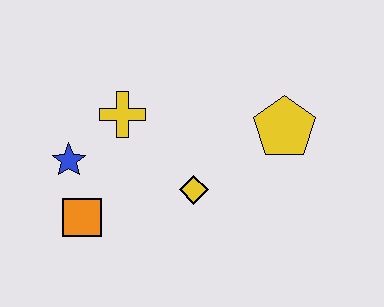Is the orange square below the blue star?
Yes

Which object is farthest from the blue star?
The yellow pentagon is farthest from the blue star.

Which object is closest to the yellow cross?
The blue star is closest to the yellow cross.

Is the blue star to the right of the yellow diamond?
No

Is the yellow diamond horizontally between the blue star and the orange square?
No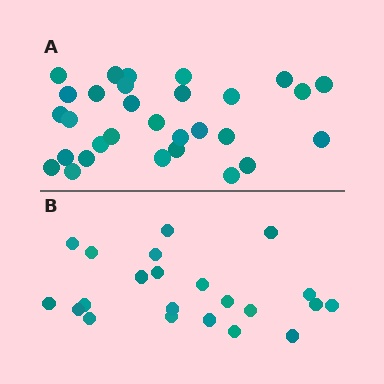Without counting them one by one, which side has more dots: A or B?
Region A (the top region) has more dots.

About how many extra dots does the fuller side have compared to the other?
Region A has roughly 8 or so more dots than region B.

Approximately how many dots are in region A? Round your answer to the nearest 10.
About 30 dots.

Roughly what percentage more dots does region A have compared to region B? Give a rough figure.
About 35% more.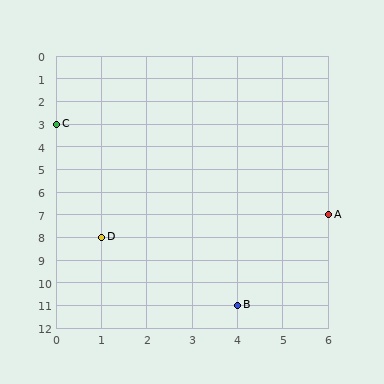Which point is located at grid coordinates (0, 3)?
Point C is at (0, 3).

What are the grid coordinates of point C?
Point C is at grid coordinates (0, 3).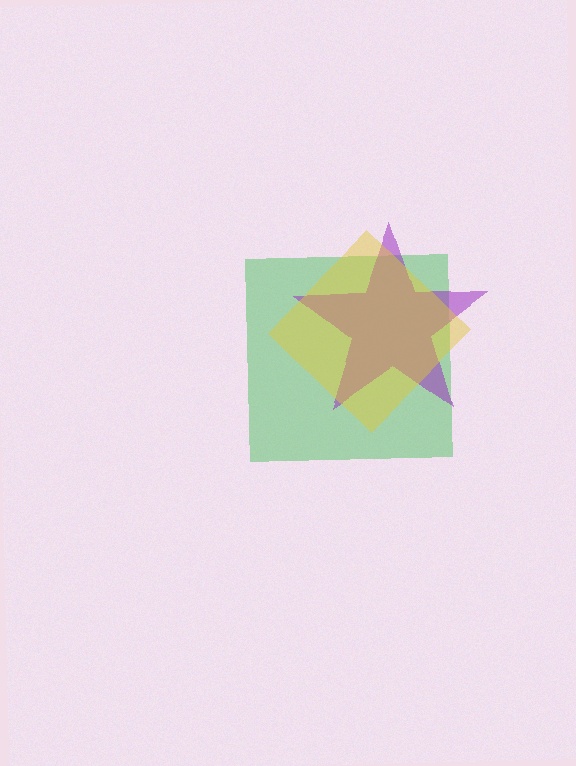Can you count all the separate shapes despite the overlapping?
Yes, there are 3 separate shapes.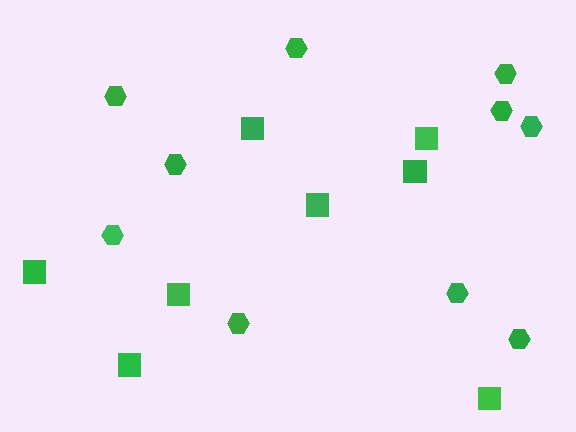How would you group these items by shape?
There are 2 groups: one group of squares (8) and one group of hexagons (10).